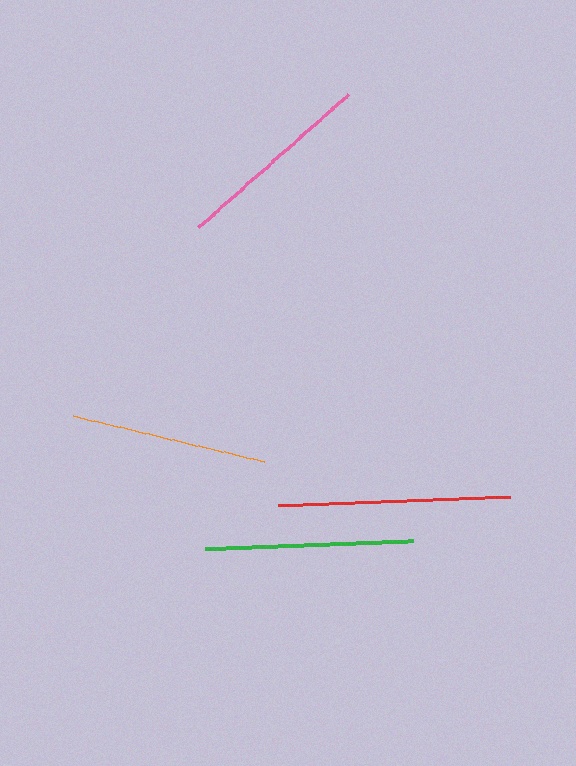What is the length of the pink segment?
The pink segment is approximately 200 pixels long.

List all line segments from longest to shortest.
From longest to shortest: red, green, pink, orange.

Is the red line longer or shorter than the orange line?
The red line is longer than the orange line.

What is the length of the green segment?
The green segment is approximately 209 pixels long.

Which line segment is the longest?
The red line is the longest at approximately 232 pixels.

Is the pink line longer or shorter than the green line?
The green line is longer than the pink line.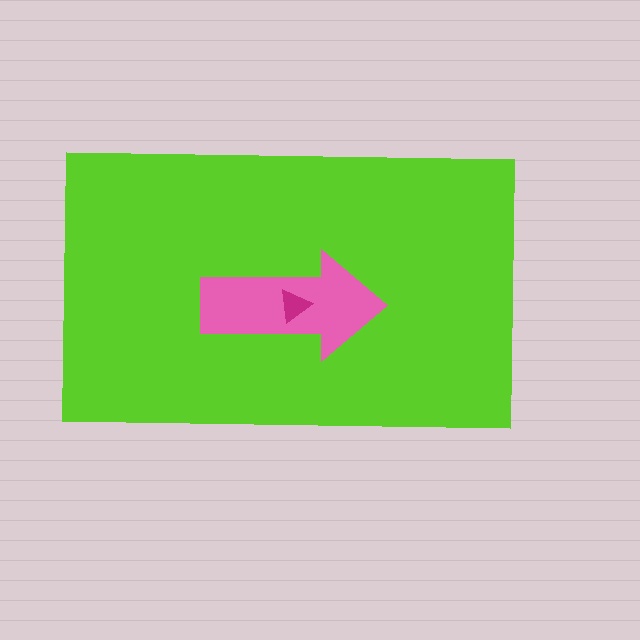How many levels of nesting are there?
3.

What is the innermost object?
The magenta triangle.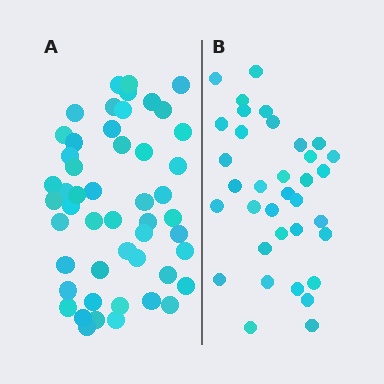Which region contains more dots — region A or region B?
Region A (the left region) has more dots.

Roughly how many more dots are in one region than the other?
Region A has approximately 15 more dots than region B.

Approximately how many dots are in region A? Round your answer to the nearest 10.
About 50 dots.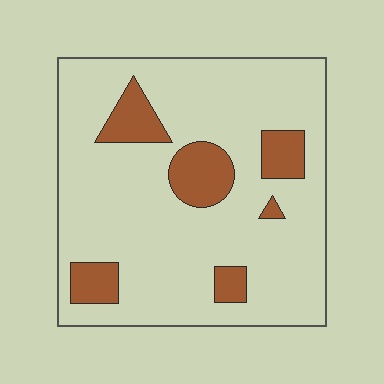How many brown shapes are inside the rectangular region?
6.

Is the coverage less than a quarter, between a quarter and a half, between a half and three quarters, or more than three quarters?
Less than a quarter.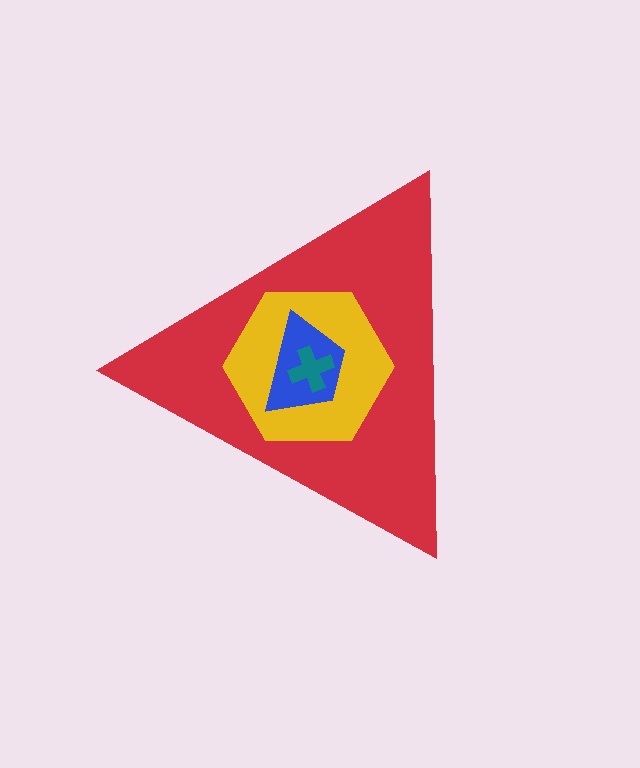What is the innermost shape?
The teal cross.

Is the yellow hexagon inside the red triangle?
Yes.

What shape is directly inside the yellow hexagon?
The blue trapezoid.